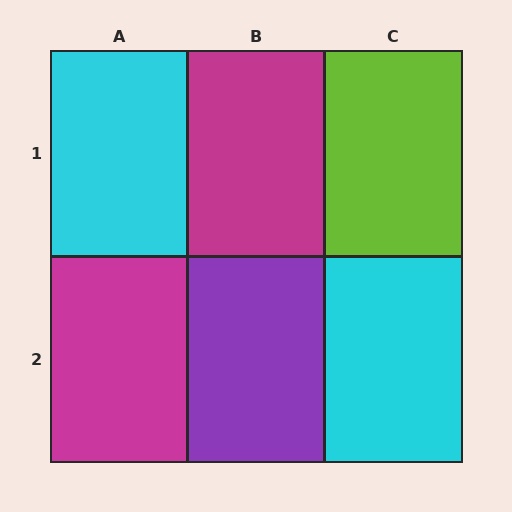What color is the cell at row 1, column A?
Cyan.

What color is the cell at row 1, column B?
Magenta.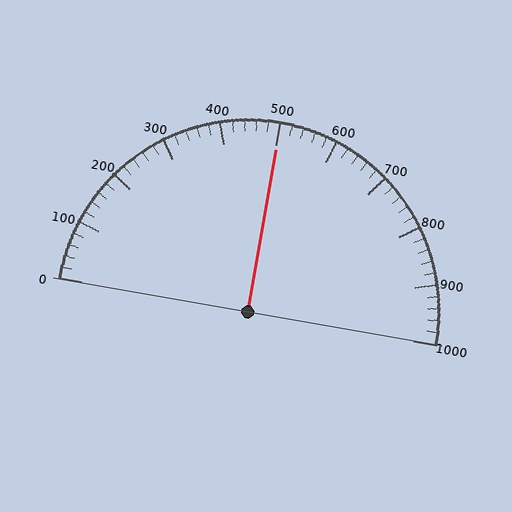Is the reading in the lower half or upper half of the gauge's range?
The reading is in the upper half of the range (0 to 1000).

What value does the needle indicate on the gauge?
The needle indicates approximately 500.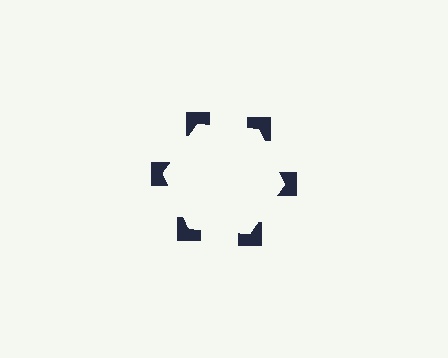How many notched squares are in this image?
There are 6 — one at each vertex of the illusory hexagon.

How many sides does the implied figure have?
6 sides.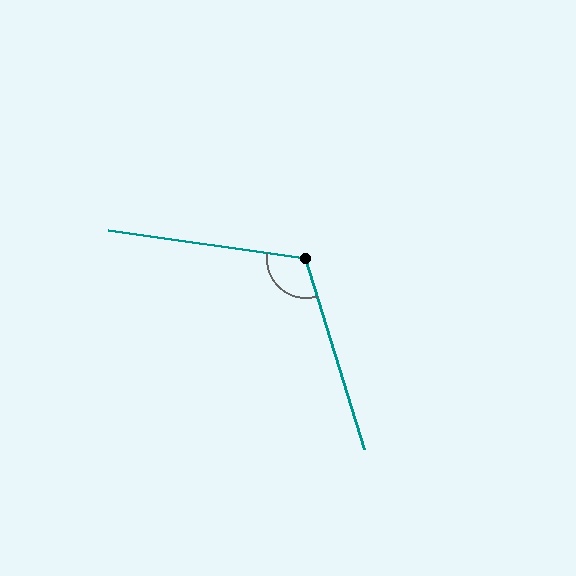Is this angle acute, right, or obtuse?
It is obtuse.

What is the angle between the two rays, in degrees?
Approximately 115 degrees.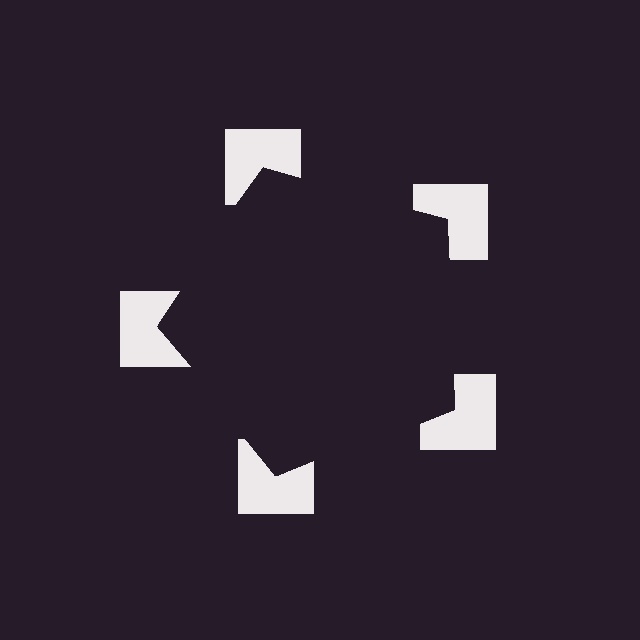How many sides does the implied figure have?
5 sides.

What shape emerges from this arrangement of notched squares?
An illusory pentagon — its edges are inferred from the aligned wedge cuts in the notched squares, not physically drawn.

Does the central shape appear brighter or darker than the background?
It typically appears slightly darker than the background, even though no actual brightness change is drawn.